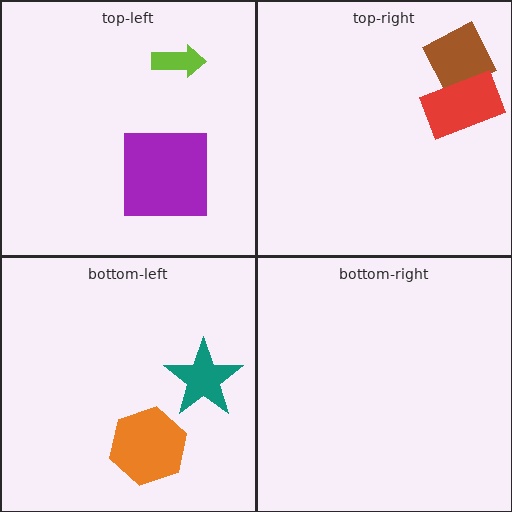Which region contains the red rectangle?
The top-right region.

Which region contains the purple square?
The top-left region.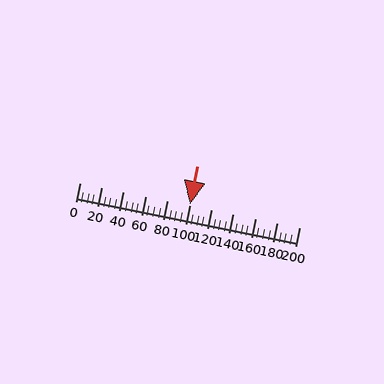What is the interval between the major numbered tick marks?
The major tick marks are spaced 20 units apart.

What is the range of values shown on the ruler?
The ruler shows values from 0 to 200.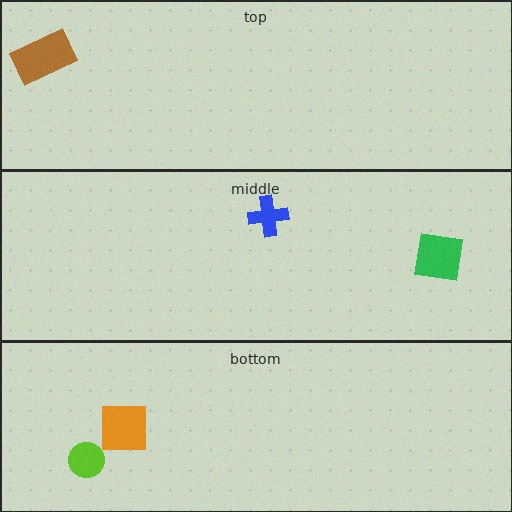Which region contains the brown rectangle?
The top region.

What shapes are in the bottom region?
The orange square, the lime circle.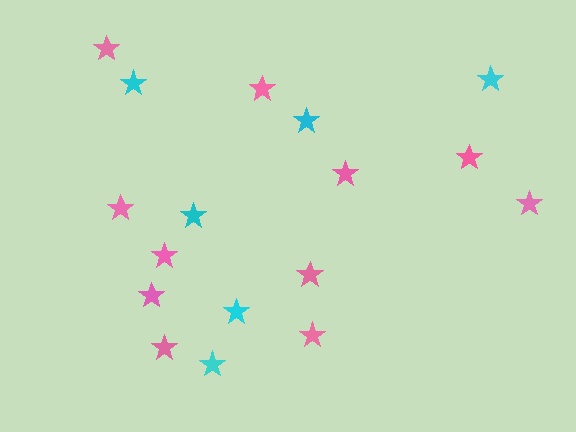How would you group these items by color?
There are 2 groups: one group of pink stars (11) and one group of cyan stars (6).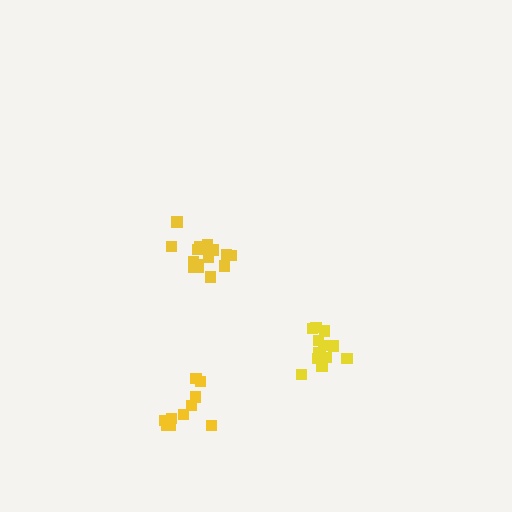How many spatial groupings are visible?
There are 3 spatial groupings.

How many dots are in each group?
Group 1: 10 dots, Group 2: 16 dots, Group 3: 13 dots (39 total).